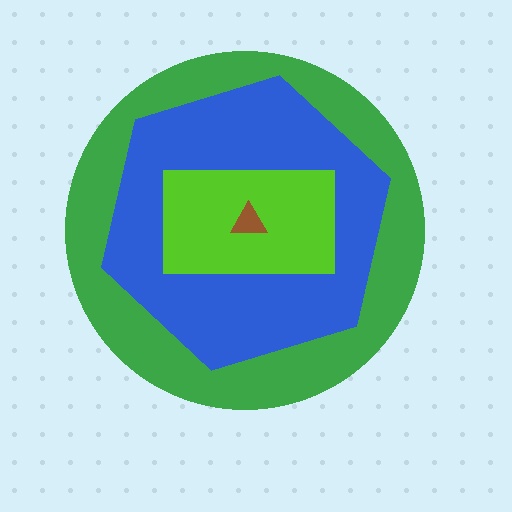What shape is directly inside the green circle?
The blue hexagon.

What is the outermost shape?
The green circle.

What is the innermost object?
The brown triangle.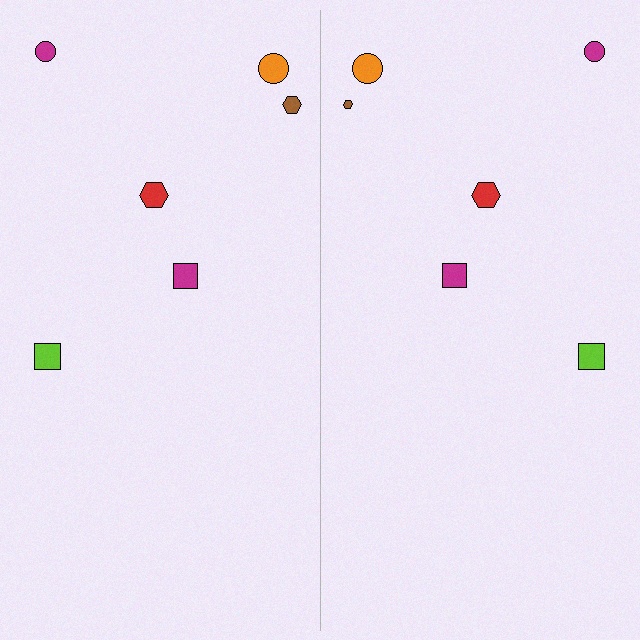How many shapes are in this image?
There are 12 shapes in this image.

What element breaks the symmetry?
The brown hexagon on the right side has a different size than its mirror counterpart.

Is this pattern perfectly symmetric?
No, the pattern is not perfectly symmetric. The brown hexagon on the right side has a different size than its mirror counterpart.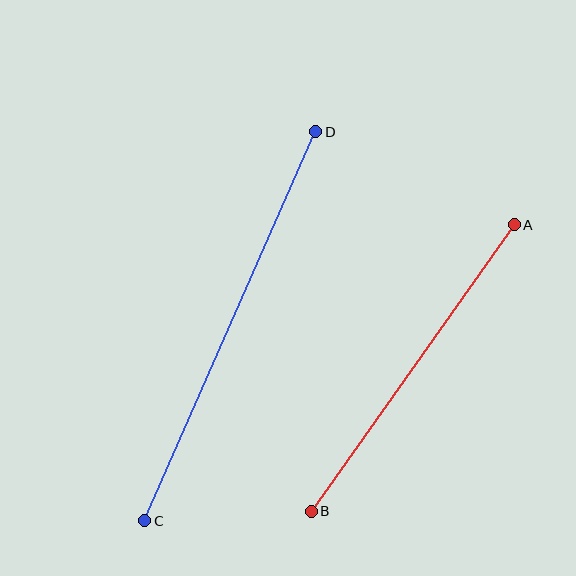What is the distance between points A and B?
The distance is approximately 351 pixels.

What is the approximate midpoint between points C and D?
The midpoint is at approximately (230, 326) pixels.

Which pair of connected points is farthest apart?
Points C and D are farthest apart.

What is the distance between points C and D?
The distance is approximately 425 pixels.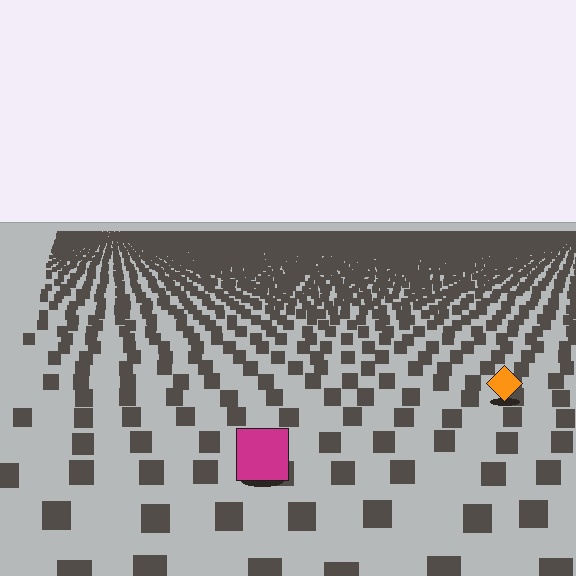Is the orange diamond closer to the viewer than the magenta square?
No. The magenta square is closer — you can tell from the texture gradient: the ground texture is coarser near it.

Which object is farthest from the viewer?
The orange diamond is farthest from the viewer. It appears smaller and the ground texture around it is denser.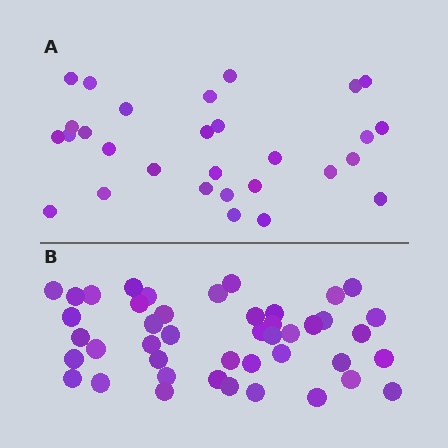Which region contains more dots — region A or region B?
Region B (the bottom region) has more dots.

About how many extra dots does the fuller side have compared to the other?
Region B has approximately 15 more dots than region A.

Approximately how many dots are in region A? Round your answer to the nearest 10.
About 30 dots. (The exact count is 29, which rounds to 30.)